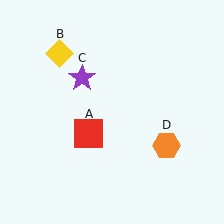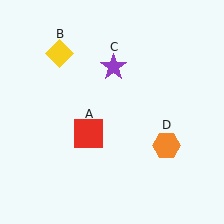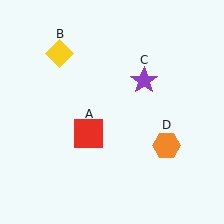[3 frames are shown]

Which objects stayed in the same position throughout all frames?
Red square (object A) and yellow diamond (object B) and orange hexagon (object D) remained stationary.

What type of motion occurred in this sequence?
The purple star (object C) rotated clockwise around the center of the scene.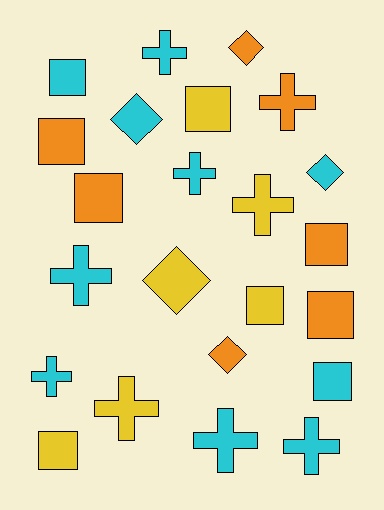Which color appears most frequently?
Cyan, with 10 objects.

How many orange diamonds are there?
There are 2 orange diamonds.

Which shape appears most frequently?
Cross, with 9 objects.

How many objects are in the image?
There are 23 objects.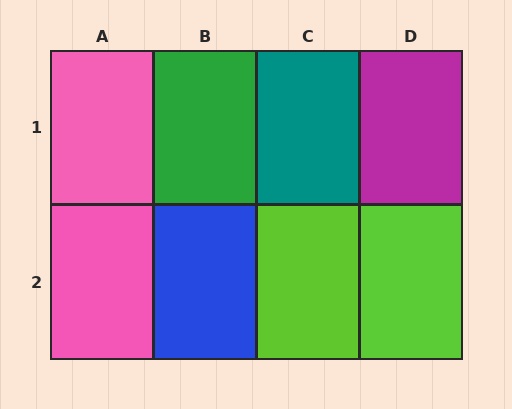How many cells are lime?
2 cells are lime.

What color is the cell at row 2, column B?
Blue.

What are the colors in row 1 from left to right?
Pink, green, teal, magenta.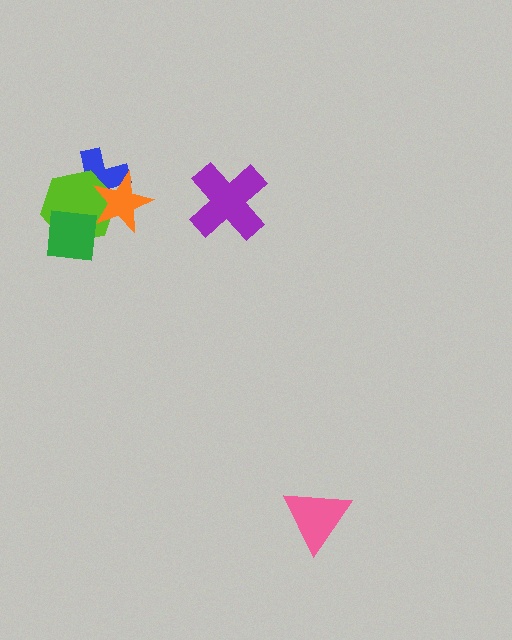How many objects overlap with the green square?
1 object overlaps with the green square.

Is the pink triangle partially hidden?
No, no other shape covers it.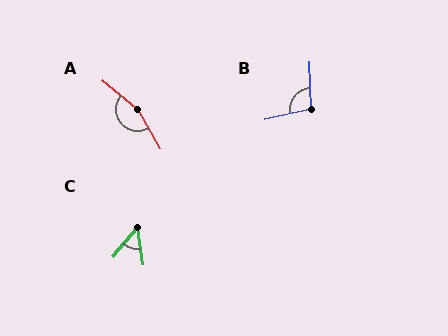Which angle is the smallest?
C, at approximately 49 degrees.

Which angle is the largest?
A, at approximately 160 degrees.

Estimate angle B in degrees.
Approximately 100 degrees.